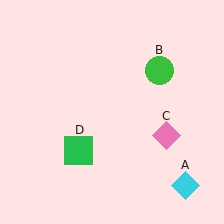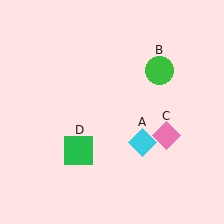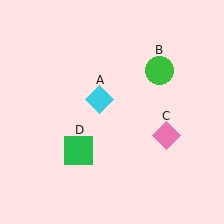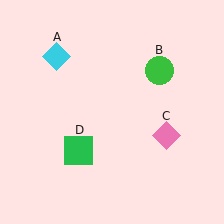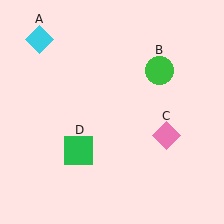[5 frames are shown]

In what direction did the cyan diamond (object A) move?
The cyan diamond (object A) moved up and to the left.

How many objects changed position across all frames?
1 object changed position: cyan diamond (object A).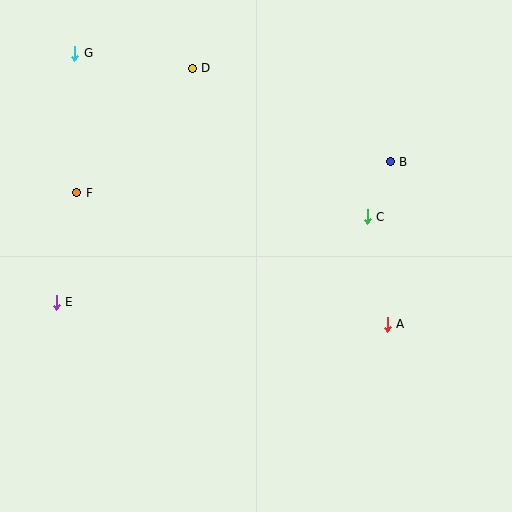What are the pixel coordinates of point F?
Point F is at (77, 193).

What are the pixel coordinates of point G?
Point G is at (75, 53).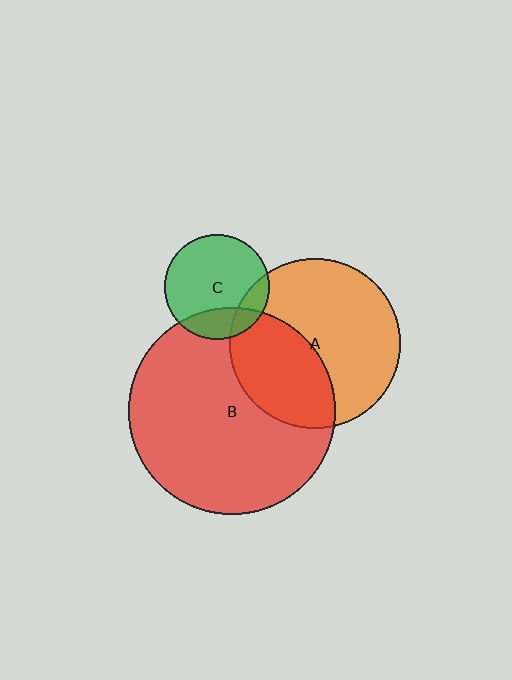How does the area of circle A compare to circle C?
Approximately 2.6 times.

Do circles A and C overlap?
Yes.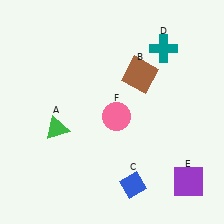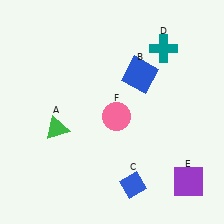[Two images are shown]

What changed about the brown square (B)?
In Image 1, B is brown. In Image 2, it changed to blue.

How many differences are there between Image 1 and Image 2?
There is 1 difference between the two images.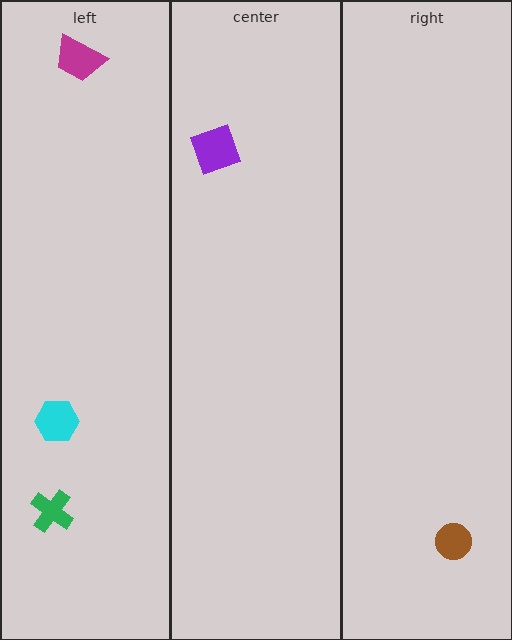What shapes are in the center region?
The purple diamond.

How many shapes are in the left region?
3.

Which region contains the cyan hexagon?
The left region.